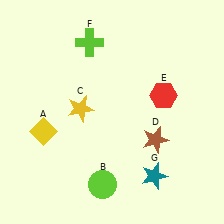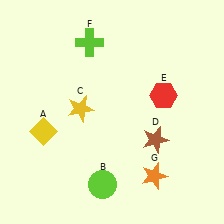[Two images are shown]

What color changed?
The star (G) changed from teal in Image 1 to orange in Image 2.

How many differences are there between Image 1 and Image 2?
There is 1 difference between the two images.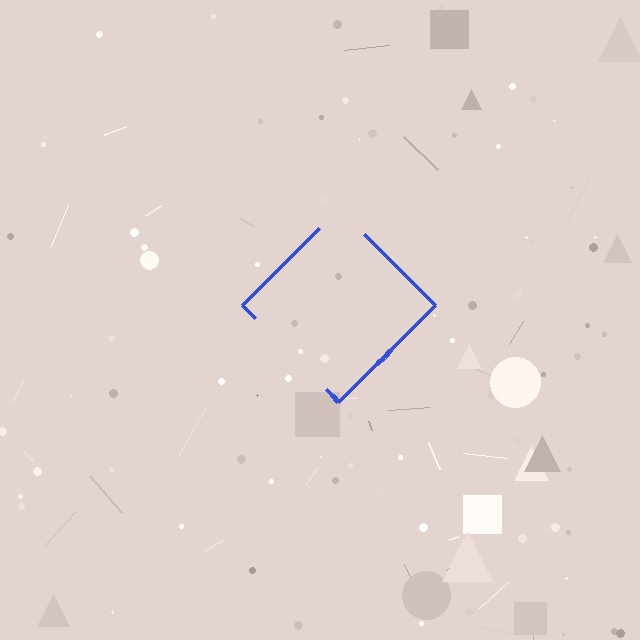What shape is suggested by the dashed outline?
The dashed outline suggests a diamond.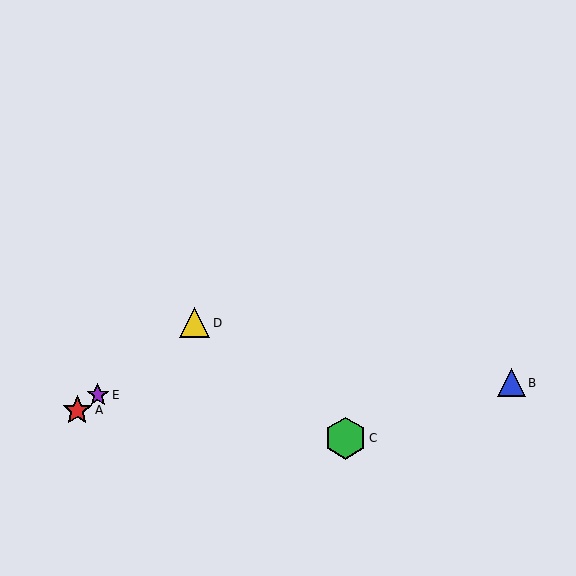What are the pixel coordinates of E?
Object E is at (98, 395).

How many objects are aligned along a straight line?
3 objects (A, D, E) are aligned along a straight line.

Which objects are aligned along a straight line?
Objects A, D, E are aligned along a straight line.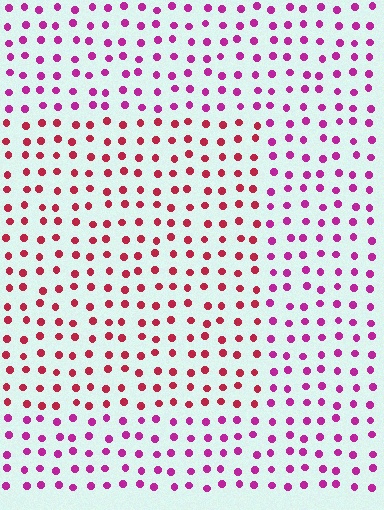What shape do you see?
I see a rectangle.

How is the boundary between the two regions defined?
The boundary is defined purely by a slight shift in hue (about 35 degrees). Spacing, size, and orientation are identical on both sides.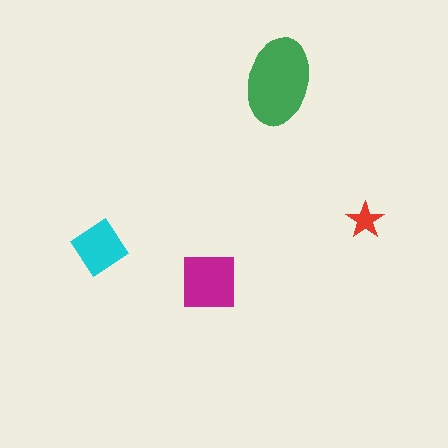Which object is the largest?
The green ellipse.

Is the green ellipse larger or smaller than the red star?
Larger.